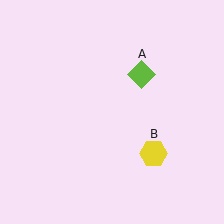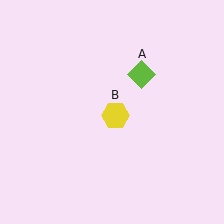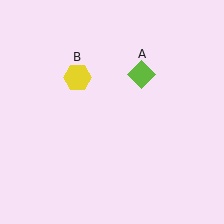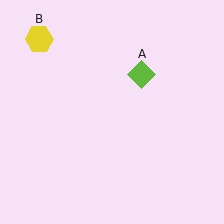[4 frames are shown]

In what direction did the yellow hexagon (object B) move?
The yellow hexagon (object B) moved up and to the left.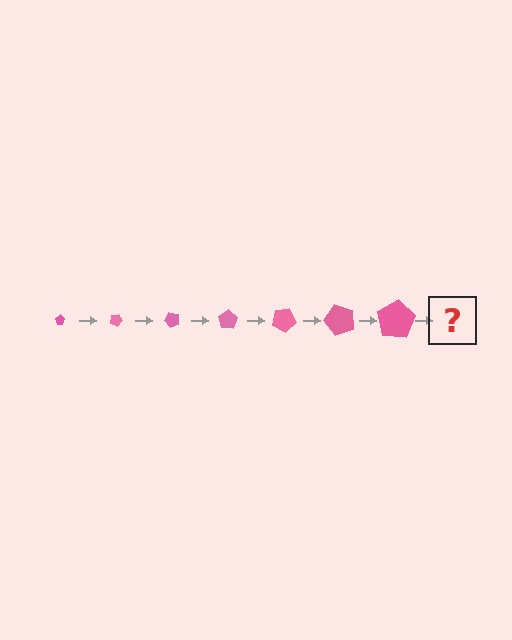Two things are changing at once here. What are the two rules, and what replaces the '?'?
The two rules are that the pentagon grows larger each step and it rotates 25 degrees each step. The '?' should be a pentagon, larger than the previous one and rotated 175 degrees from the start.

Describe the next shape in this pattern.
It should be a pentagon, larger than the previous one and rotated 175 degrees from the start.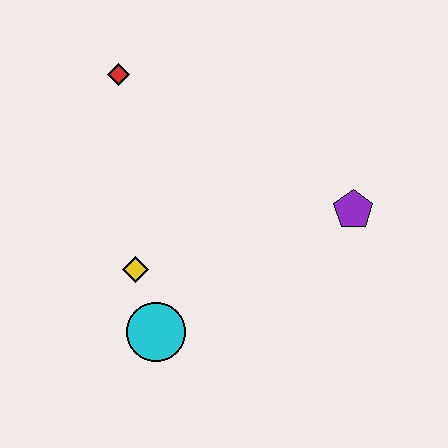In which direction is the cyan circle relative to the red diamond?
The cyan circle is below the red diamond.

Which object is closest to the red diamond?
The yellow diamond is closest to the red diamond.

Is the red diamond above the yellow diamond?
Yes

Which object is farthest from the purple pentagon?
The red diamond is farthest from the purple pentagon.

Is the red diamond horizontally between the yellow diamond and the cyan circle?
No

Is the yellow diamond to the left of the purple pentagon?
Yes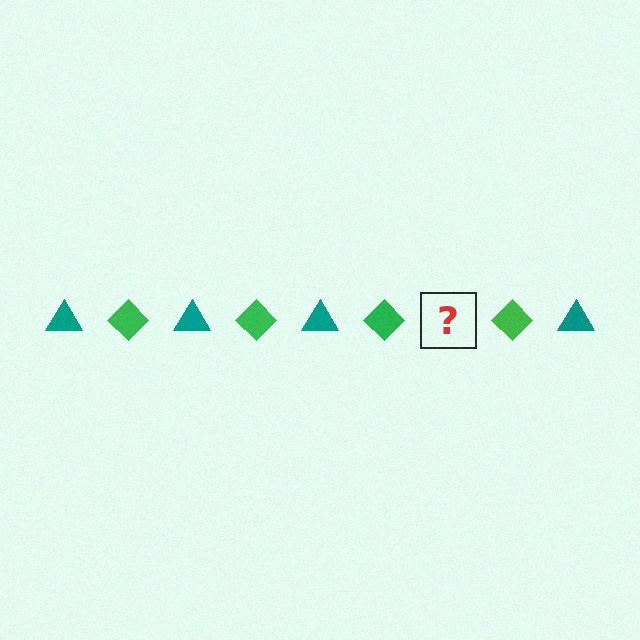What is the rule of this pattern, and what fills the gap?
The rule is that the pattern alternates between teal triangle and green diamond. The gap should be filled with a teal triangle.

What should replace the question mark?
The question mark should be replaced with a teal triangle.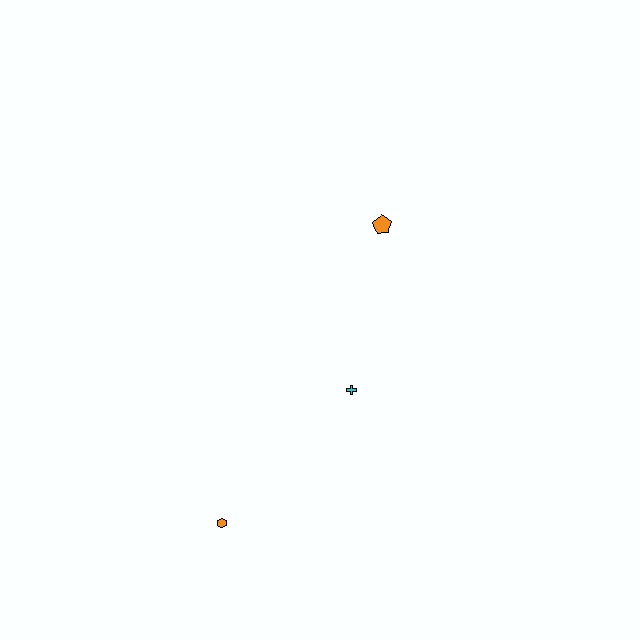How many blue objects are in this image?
There are no blue objects.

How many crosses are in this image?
There is 1 cross.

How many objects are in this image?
There are 3 objects.